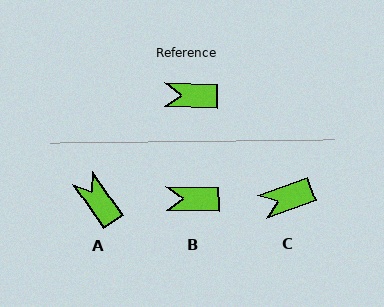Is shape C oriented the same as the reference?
No, it is off by about 21 degrees.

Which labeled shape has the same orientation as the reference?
B.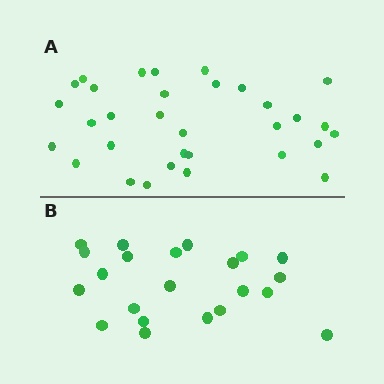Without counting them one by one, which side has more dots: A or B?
Region A (the top region) has more dots.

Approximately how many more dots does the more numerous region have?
Region A has roughly 10 or so more dots than region B.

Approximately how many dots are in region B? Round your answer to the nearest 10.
About 20 dots. (The exact count is 22, which rounds to 20.)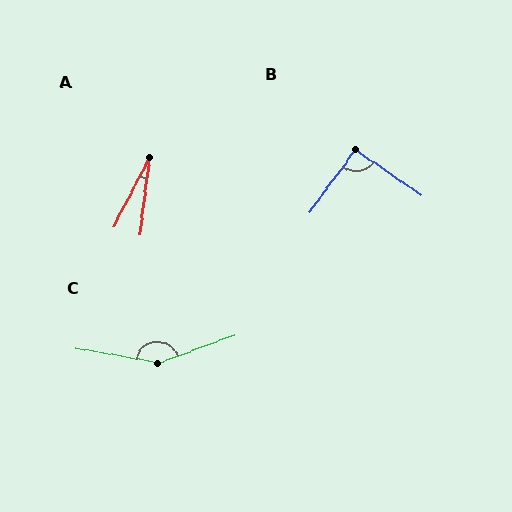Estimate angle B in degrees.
Approximately 92 degrees.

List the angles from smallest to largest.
A (21°), B (92°), C (149°).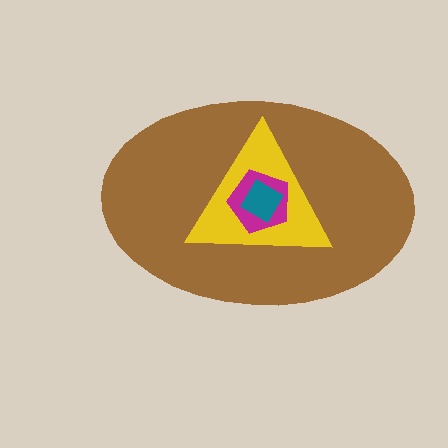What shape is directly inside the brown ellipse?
The yellow triangle.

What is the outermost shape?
The brown ellipse.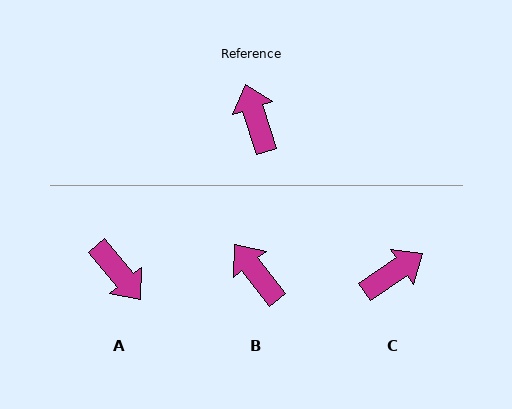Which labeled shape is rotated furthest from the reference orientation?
A, about 158 degrees away.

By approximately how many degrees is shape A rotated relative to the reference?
Approximately 158 degrees clockwise.